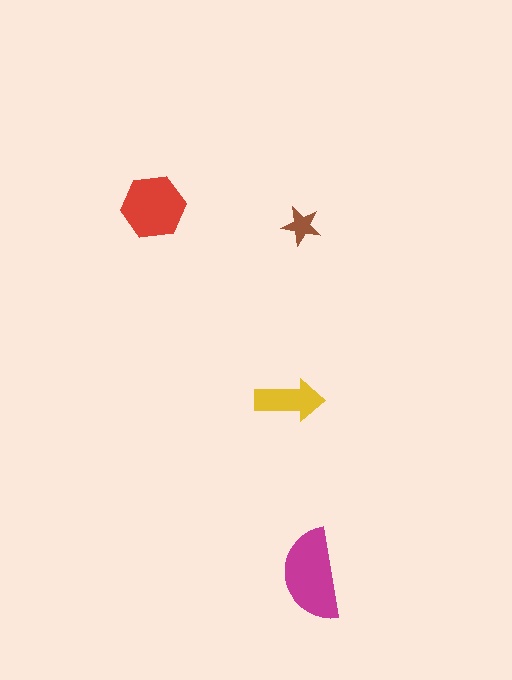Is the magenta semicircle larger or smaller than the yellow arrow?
Larger.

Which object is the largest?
The magenta semicircle.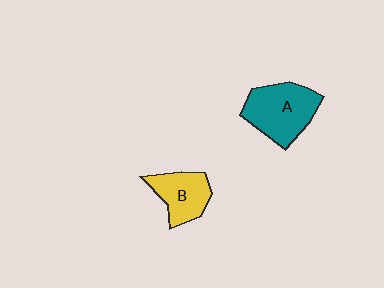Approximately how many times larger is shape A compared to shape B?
Approximately 1.4 times.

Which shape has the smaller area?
Shape B (yellow).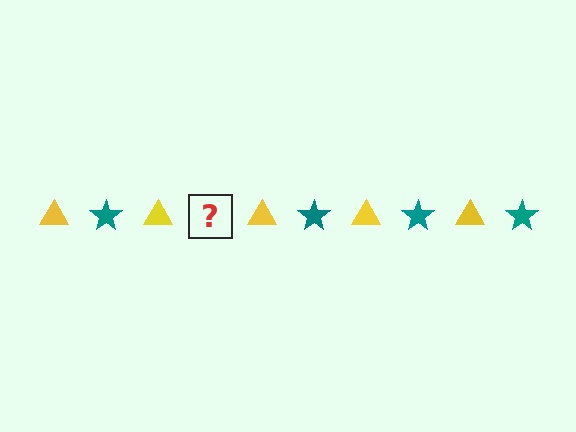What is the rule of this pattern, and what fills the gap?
The rule is that the pattern alternates between yellow triangle and teal star. The gap should be filled with a teal star.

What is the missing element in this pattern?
The missing element is a teal star.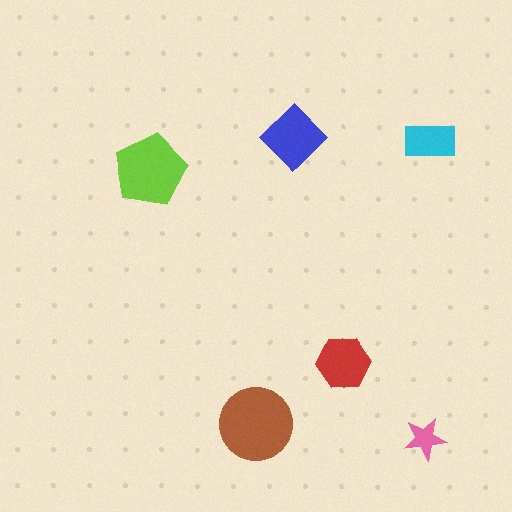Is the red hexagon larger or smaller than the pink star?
Larger.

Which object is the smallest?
The pink star.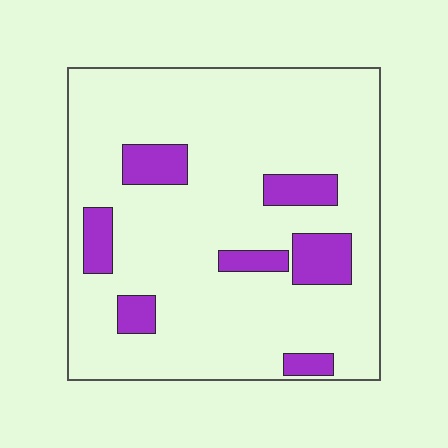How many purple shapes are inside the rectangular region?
7.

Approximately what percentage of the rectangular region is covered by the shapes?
Approximately 15%.